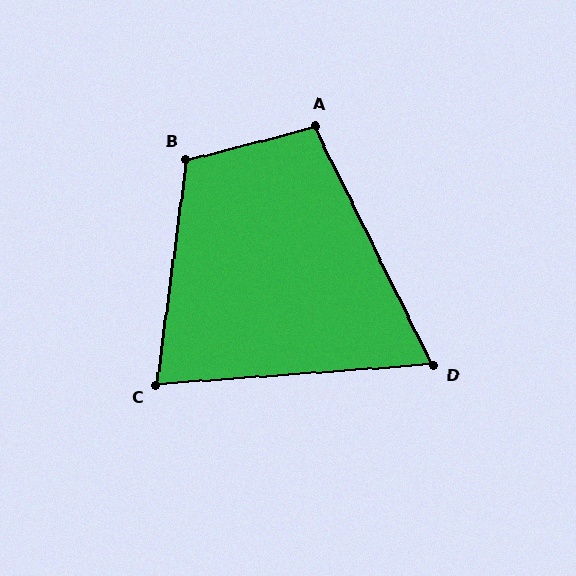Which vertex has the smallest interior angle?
D, at approximately 68 degrees.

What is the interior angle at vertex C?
Approximately 78 degrees (acute).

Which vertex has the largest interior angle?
B, at approximately 112 degrees.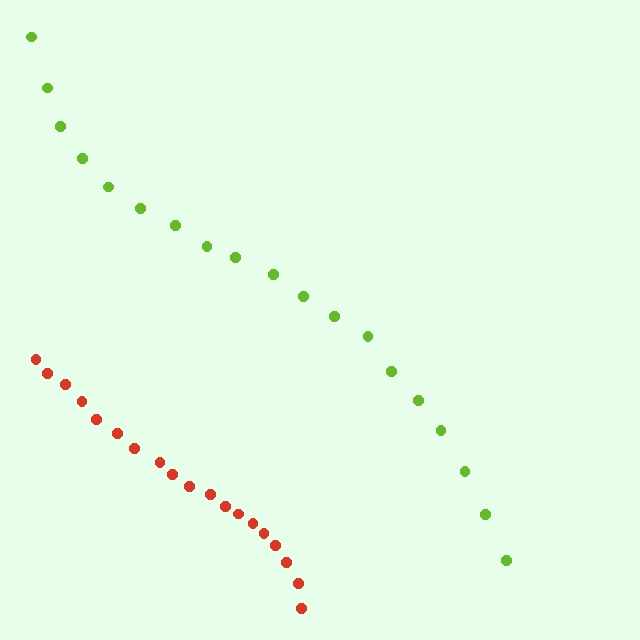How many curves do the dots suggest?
There are 2 distinct paths.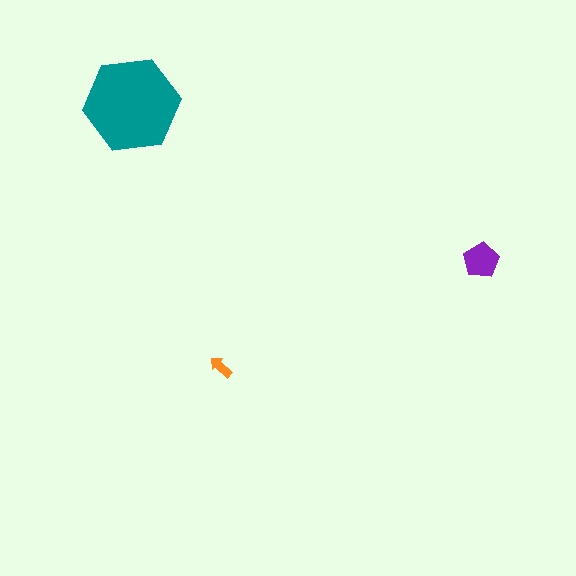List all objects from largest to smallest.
The teal hexagon, the purple pentagon, the orange arrow.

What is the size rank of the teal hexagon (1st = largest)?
1st.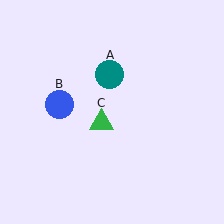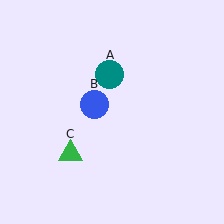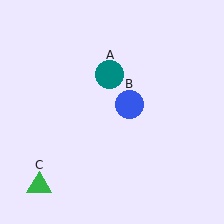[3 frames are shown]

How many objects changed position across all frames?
2 objects changed position: blue circle (object B), green triangle (object C).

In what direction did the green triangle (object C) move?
The green triangle (object C) moved down and to the left.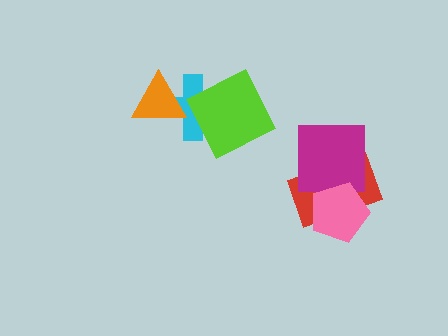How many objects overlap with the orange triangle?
1 object overlaps with the orange triangle.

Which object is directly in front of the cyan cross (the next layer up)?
The orange triangle is directly in front of the cyan cross.